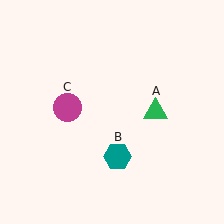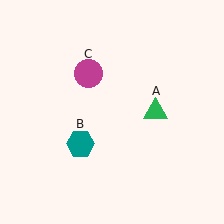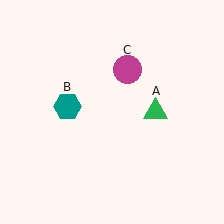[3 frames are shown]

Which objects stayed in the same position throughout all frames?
Green triangle (object A) remained stationary.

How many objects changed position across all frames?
2 objects changed position: teal hexagon (object B), magenta circle (object C).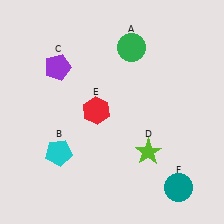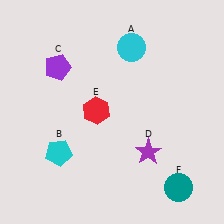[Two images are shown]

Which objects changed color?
A changed from green to cyan. D changed from lime to purple.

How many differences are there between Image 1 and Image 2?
There are 2 differences between the two images.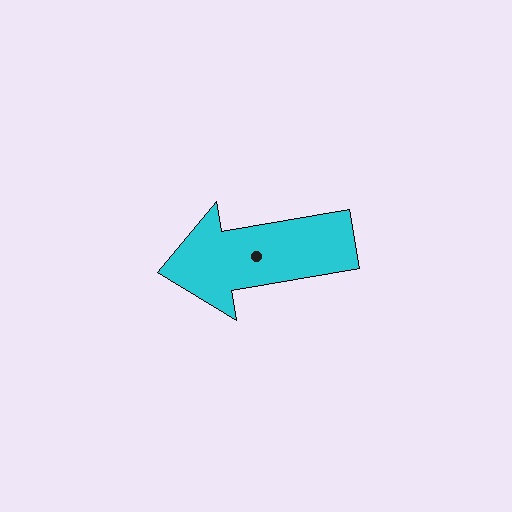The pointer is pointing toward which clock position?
Roughly 9 o'clock.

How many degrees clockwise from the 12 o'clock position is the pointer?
Approximately 260 degrees.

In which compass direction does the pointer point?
West.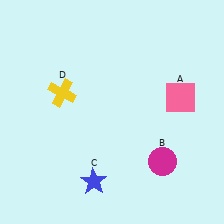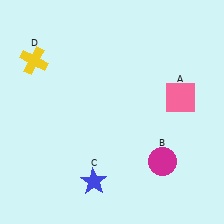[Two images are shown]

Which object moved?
The yellow cross (D) moved up.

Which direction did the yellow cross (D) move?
The yellow cross (D) moved up.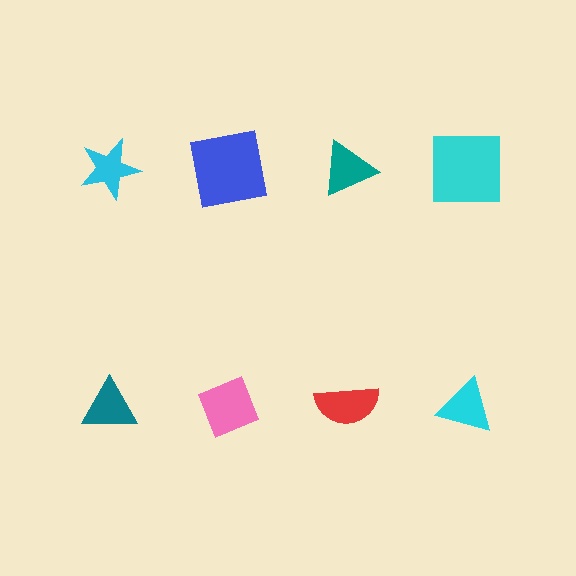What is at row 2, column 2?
A pink diamond.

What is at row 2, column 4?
A cyan triangle.